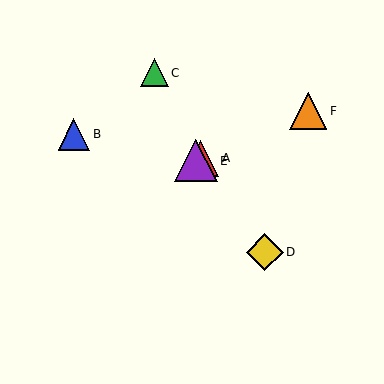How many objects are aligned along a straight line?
3 objects (A, E, F) are aligned along a straight line.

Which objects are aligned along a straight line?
Objects A, E, F are aligned along a straight line.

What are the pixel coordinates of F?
Object F is at (308, 111).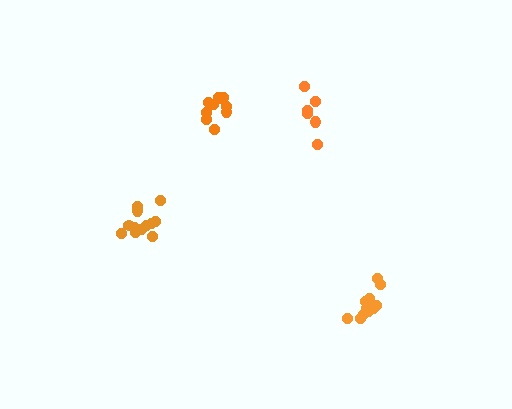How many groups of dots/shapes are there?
There are 4 groups.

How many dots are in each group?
Group 1: 6 dots, Group 2: 10 dots, Group 3: 12 dots, Group 4: 11 dots (39 total).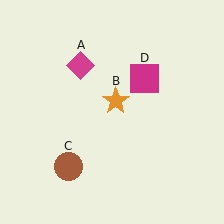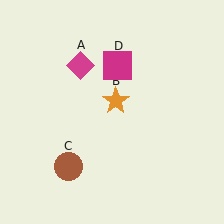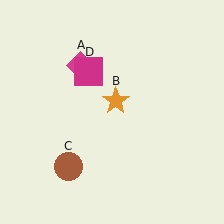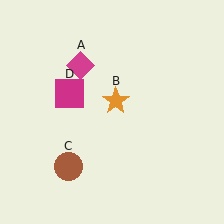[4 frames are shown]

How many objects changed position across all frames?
1 object changed position: magenta square (object D).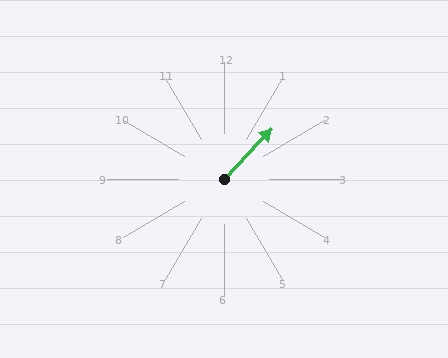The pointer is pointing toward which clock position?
Roughly 1 o'clock.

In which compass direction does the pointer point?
Northeast.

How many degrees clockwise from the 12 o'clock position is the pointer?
Approximately 43 degrees.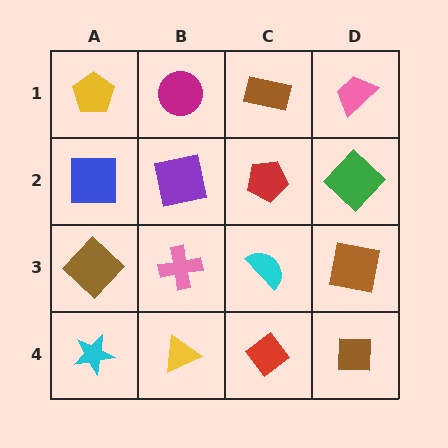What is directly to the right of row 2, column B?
A red pentagon.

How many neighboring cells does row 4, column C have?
3.